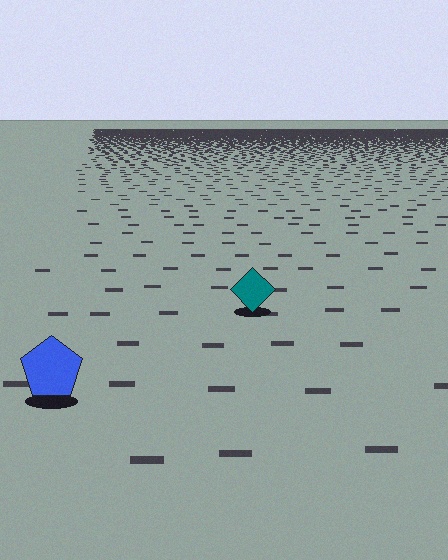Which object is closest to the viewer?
The blue pentagon is closest. The texture marks near it are larger and more spread out.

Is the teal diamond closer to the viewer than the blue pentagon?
No. The blue pentagon is closer — you can tell from the texture gradient: the ground texture is coarser near it.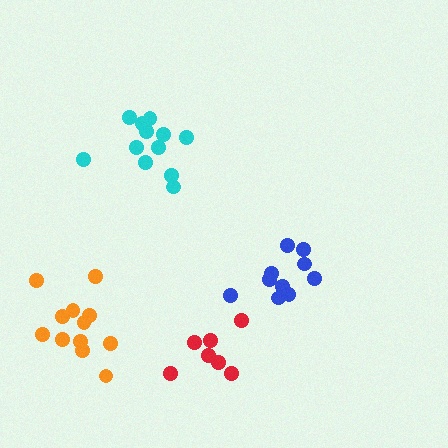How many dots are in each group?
Group 1: 10 dots, Group 2: 12 dots, Group 3: 12 dots, Group 4: 7 dots (41 total).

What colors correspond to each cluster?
The clusters are colored: blue, orange, cyan, red.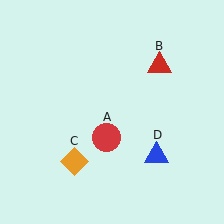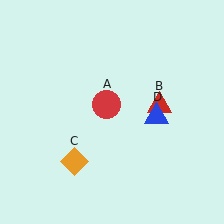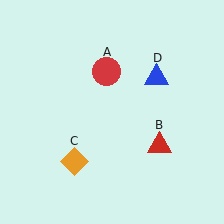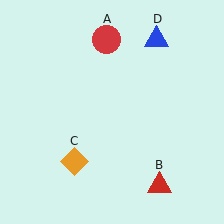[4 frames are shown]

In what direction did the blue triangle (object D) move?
The blue triangle (object D) moved up.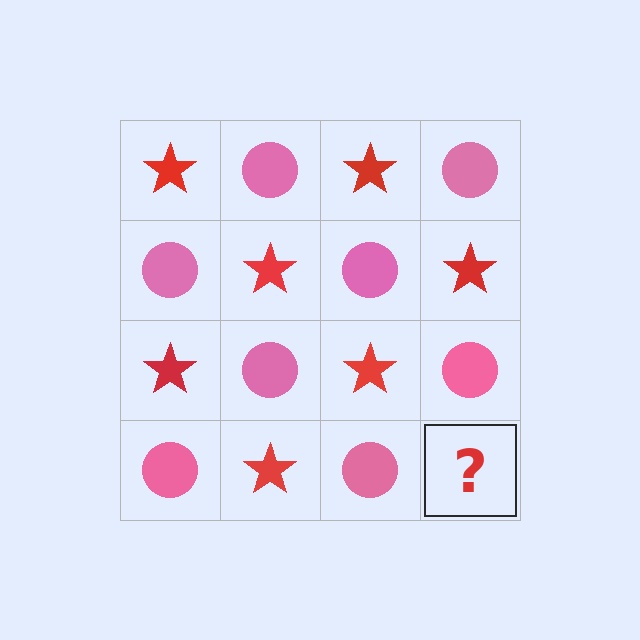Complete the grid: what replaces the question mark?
The question mark should be replaced with a red star.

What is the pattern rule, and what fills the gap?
The rule is that it alternates red star and pink circle in a checkerboard pattern. The gap should be filled with a red star.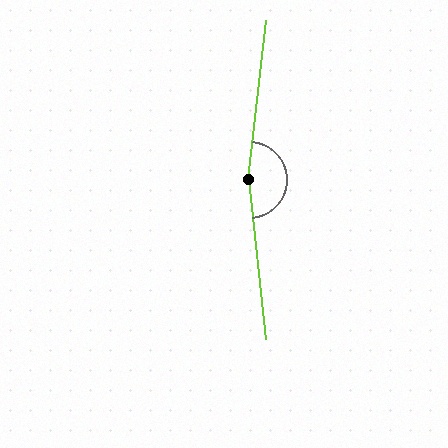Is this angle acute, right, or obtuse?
It is obtuse.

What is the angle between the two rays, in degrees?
Approximately 168 degrees.